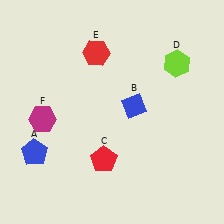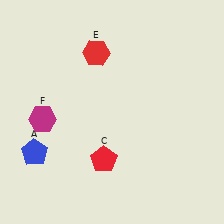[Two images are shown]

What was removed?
The blue diamond (B), the lime hexagon (D) were removed in Image 2.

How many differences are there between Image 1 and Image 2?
There are 2 differences between the two images.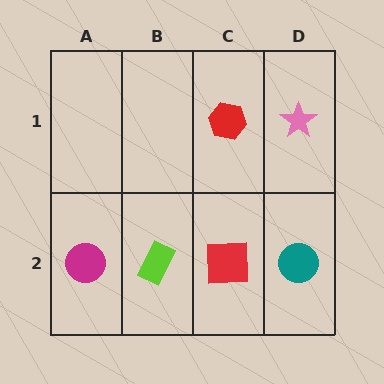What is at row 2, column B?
A lime rectangle.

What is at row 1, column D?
A pink star.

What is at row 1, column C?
A red hexagon.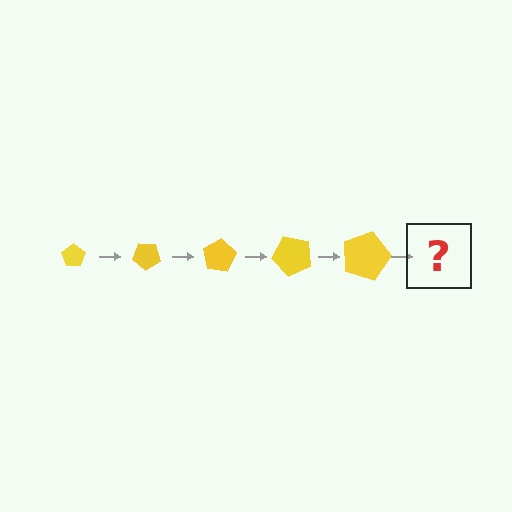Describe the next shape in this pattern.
It should be a pentagon, larger than the previous one and rotated 200 degrees from the start.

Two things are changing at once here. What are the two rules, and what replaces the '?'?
The two rules are that the pentagon grows larger each step and it rotates 40 degrees each step. The '?' should be a pentagon, larger than the previous one and rotated 200 degrees from the start.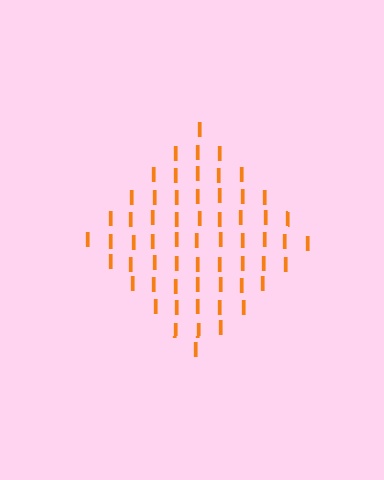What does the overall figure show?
The overall figure shows a diamond.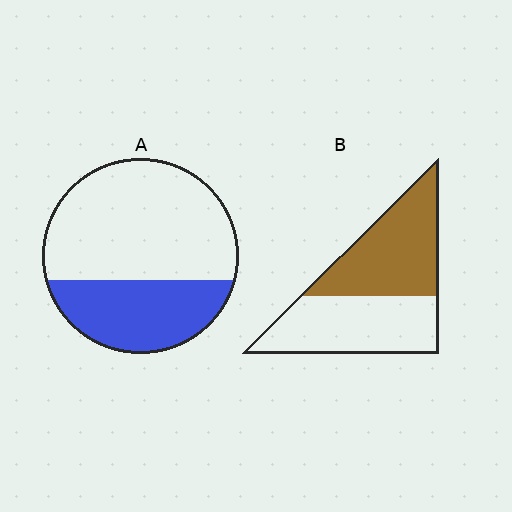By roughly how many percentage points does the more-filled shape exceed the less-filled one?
By roughly 15 percentage points (B over A).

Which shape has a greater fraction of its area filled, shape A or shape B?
Shape B.